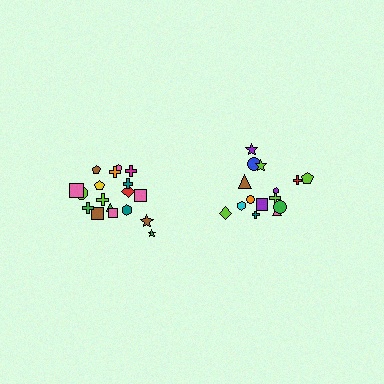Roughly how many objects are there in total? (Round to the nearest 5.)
Roughly 35 objects in total.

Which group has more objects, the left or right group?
The left group.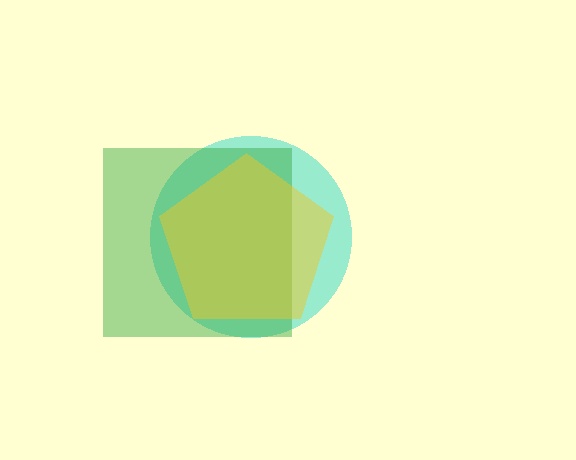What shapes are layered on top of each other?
The layered shapes are: a cyan circle, a green square, a yellow pentagon.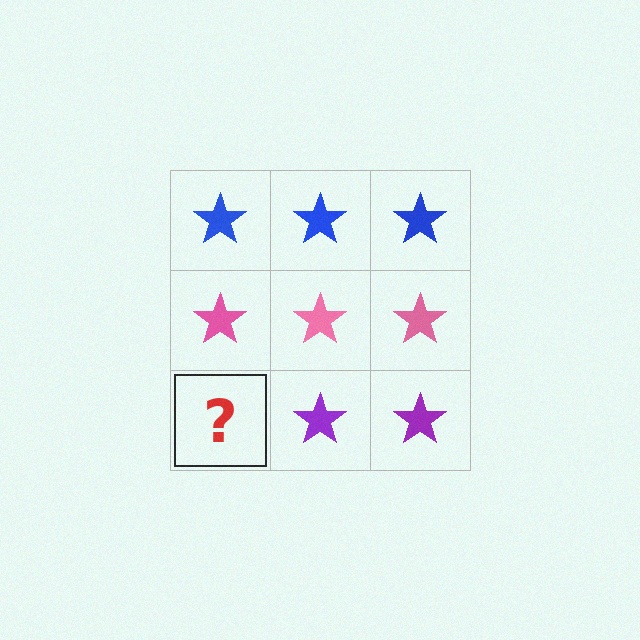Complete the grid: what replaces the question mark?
The question mark should be replaced with a purple star.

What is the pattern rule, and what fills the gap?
The rule is that each row has a consistent color. The gap should be filled with a purple star.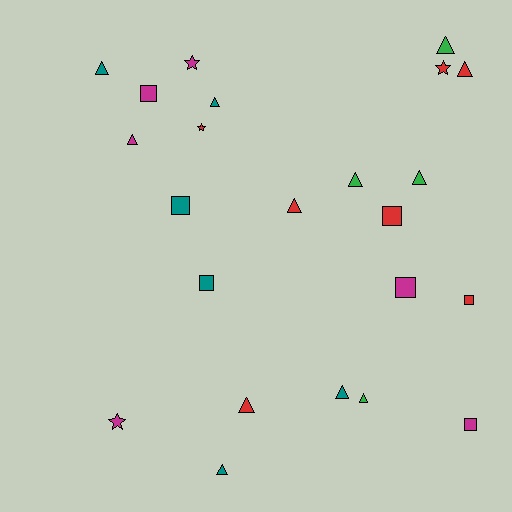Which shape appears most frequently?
Triangle, with 12 objects.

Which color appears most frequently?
Red, with 7 objects.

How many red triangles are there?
There are 3 red triangles.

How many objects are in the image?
There are 23 objects.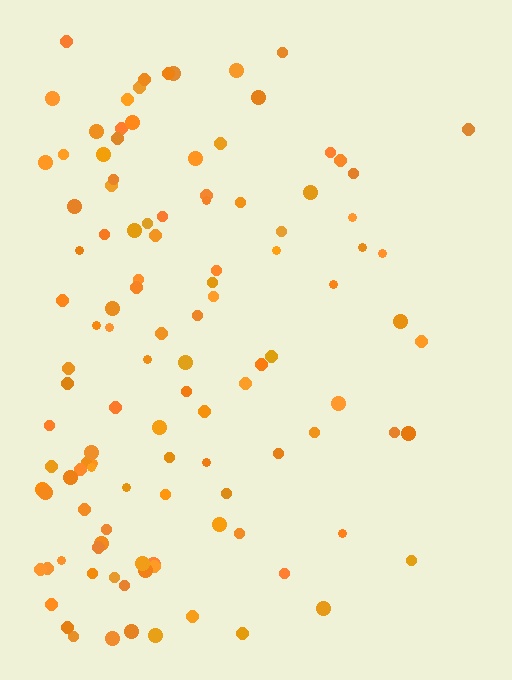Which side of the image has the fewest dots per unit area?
The right.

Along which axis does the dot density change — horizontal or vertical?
Horizontal.